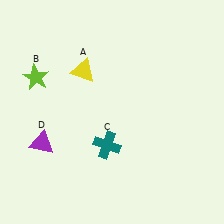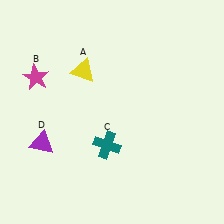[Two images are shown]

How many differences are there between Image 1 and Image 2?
There is 1 difference between the two images.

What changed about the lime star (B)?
In Image 1, B is lime. In Image 2, it changed to magenta.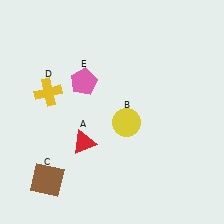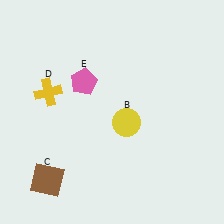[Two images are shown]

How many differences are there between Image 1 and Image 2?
There is 1 difference between the two images.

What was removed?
The red triangle (A) was removed in Image 2.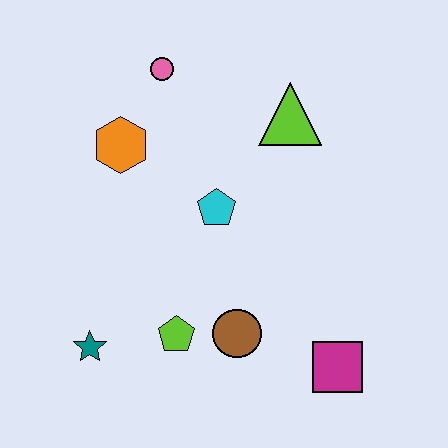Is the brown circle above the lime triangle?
No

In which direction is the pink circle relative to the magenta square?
The pink circle is above the magenta square.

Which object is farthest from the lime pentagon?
The pink circle is farthest from the lime pentagon.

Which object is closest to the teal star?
The lime pentagon is closest to the teal star.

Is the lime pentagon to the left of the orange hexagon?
No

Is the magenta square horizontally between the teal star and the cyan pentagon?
No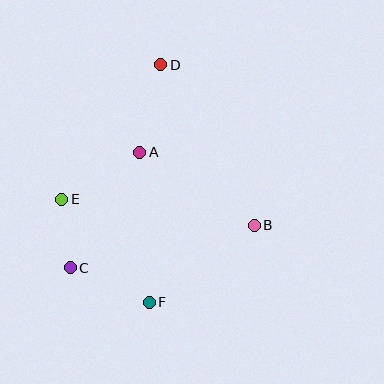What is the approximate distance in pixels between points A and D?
The distance between A and D is approximately 90 pixels.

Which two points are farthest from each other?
Points D and F are farthest from each other.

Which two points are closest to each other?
Points C and E are closest to each other.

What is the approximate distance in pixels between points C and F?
The distance between C and F is approximately 86 pixels.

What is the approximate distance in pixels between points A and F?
The distance between A and F is approximately 150 pixels.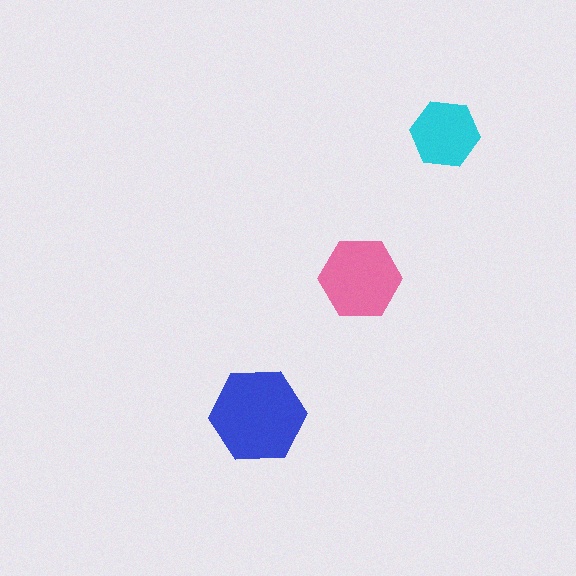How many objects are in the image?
There are 3 objects in the image.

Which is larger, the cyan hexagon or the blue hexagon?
The blue one.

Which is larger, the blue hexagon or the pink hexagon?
The blue one.